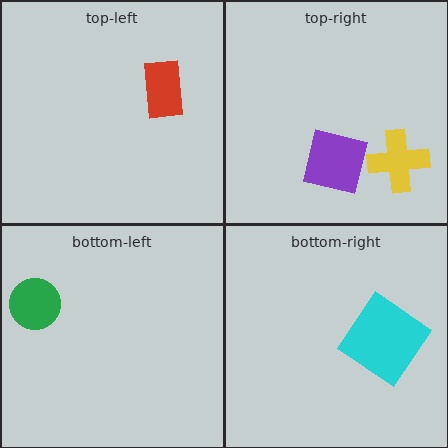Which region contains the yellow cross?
The top-right region.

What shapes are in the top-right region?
The purple square, the yellow cross.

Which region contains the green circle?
The bottom-left region.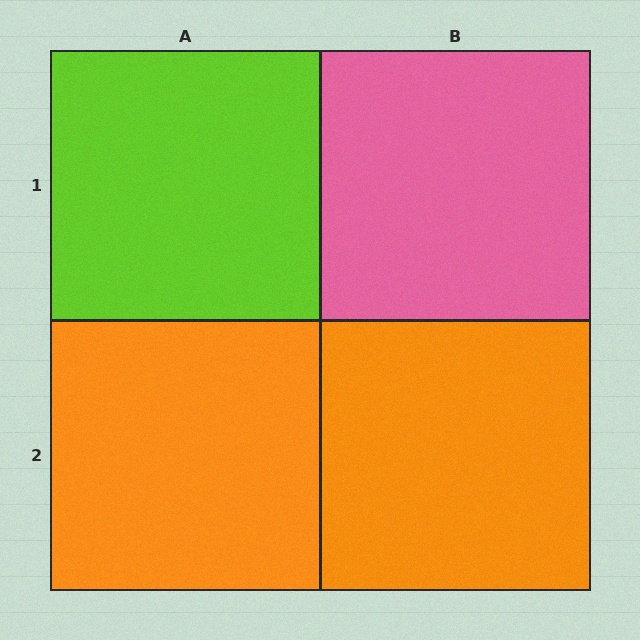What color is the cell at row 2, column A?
Orange.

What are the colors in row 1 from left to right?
Lime, pink.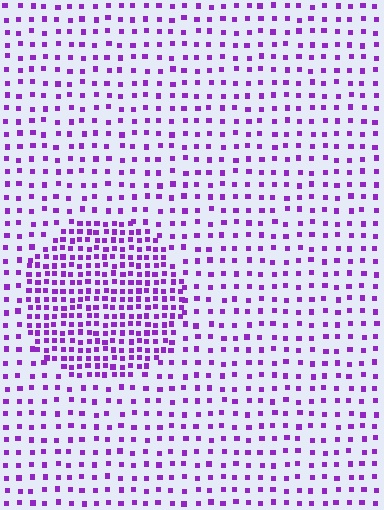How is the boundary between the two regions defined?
The boundary is defined by a change in element density (approximately 2.3x ratio). All elements are the same color, size, and shape.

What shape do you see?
I see a circle.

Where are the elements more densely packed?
The elements are more densely packed inside the circle boundary.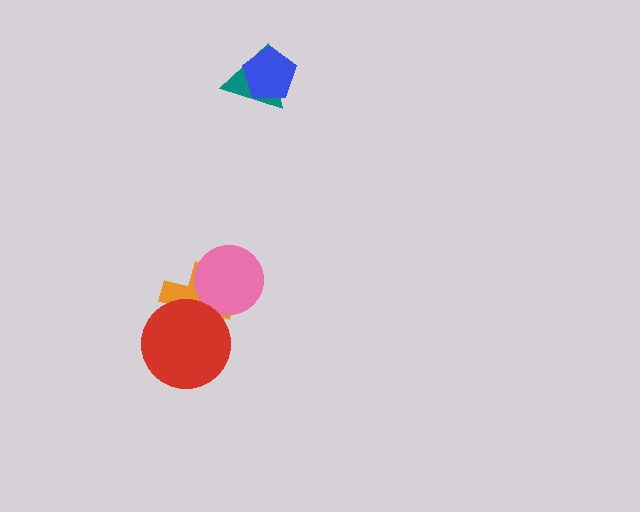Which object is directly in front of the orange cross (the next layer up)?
The pink circle is directly in front of the orange cross.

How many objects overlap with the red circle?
1 object overlaps with the red circle.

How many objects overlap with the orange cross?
2 objects overlap with the orange cross.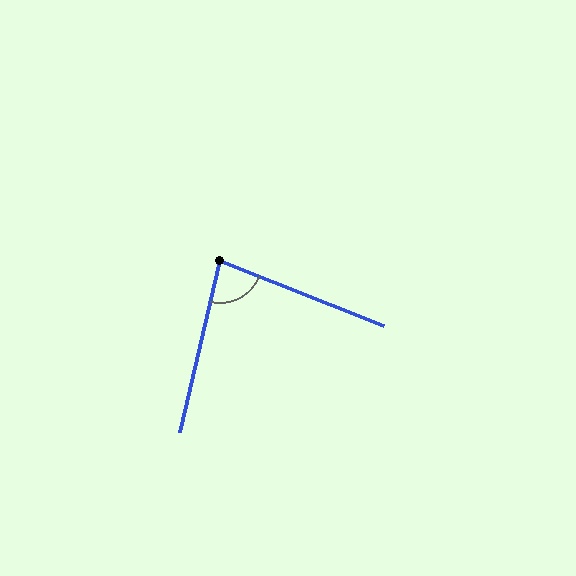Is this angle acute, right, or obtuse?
It is acute.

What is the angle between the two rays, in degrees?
Approximately 82 degrees.